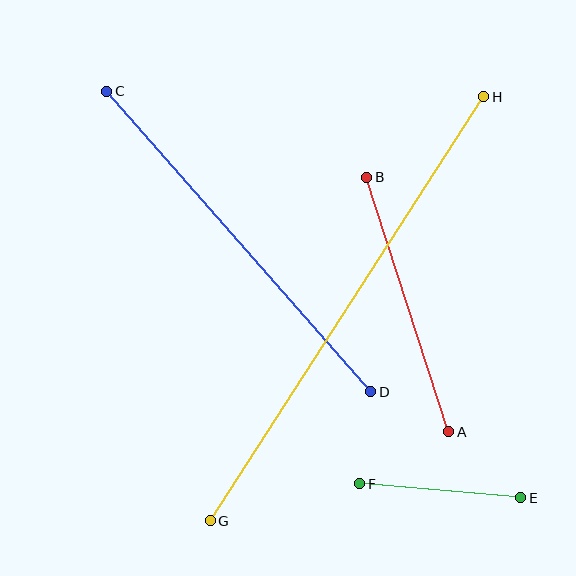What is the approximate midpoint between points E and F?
The midpoint is at approximately (440, 491) pixels.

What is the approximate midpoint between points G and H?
The midpoint is at approximately (347, 309) pixels.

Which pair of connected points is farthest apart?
Points G and H are farthest apart.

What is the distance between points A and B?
The distance is approximately 267 pixels.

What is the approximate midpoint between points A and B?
The midpoint is at approximately (408, 304) pixels.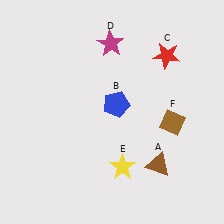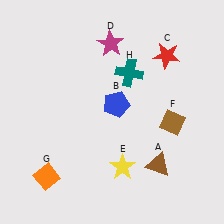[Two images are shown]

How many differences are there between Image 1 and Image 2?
There are 2 differences between the two images.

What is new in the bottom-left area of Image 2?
An orange diamond (G) was added in the bottom-left area of Image 2.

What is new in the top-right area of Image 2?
A teal cross (H) was added in the top-right area of Image 2.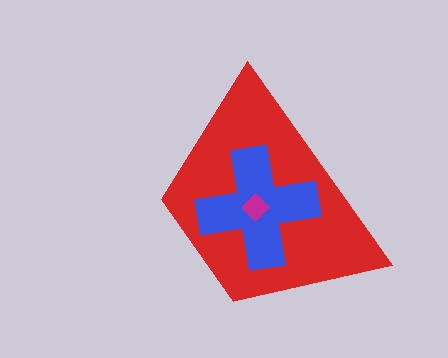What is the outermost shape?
The red trapezoid.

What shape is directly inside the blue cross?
The magenta diamond.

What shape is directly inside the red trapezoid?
The blue cross.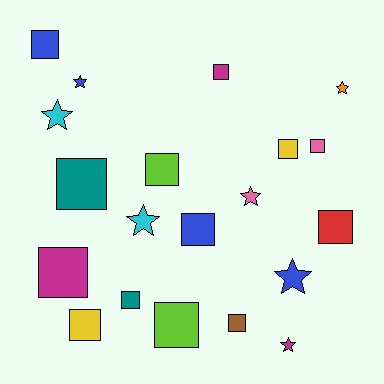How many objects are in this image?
There are 20 objects.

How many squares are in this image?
There are 13 squares.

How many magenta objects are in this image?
There are 3 magenta objects.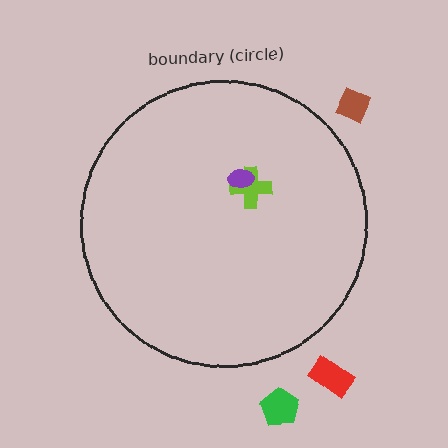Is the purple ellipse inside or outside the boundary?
Inside.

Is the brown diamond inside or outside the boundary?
Outside.